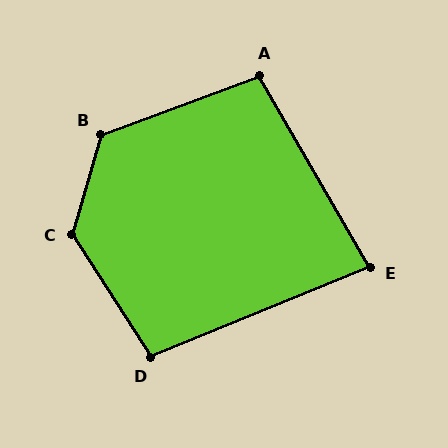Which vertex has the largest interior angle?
C, at approximately 131 degrees.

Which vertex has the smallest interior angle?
E, at approximately 82 degrees.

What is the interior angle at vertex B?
Approximately 126 degrees (obtuse).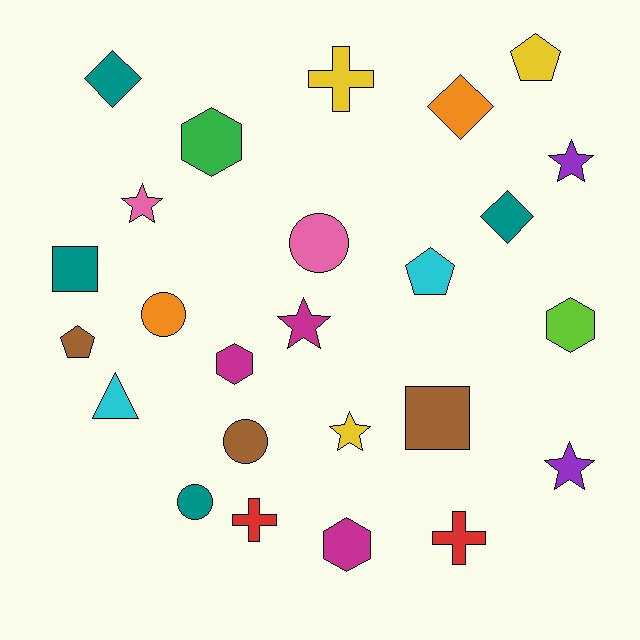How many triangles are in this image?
There is 1 triangle.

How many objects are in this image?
There are 25 objects.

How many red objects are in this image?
There are 2 red objects.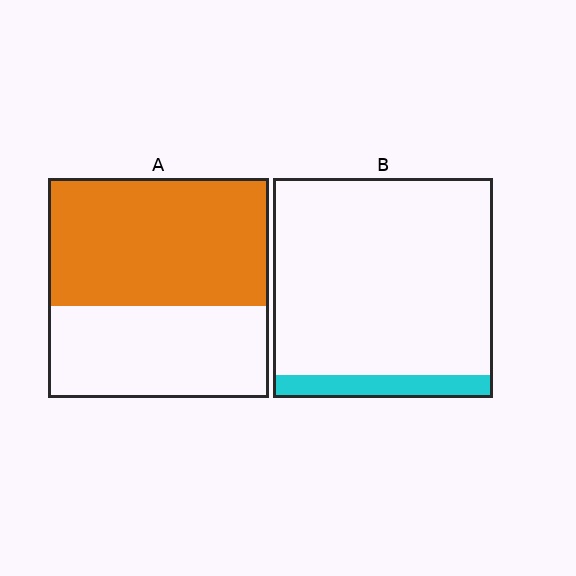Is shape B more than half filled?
No.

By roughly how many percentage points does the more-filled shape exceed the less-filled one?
By roughly 50 percentage points (A over B).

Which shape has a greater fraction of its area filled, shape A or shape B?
Shape A.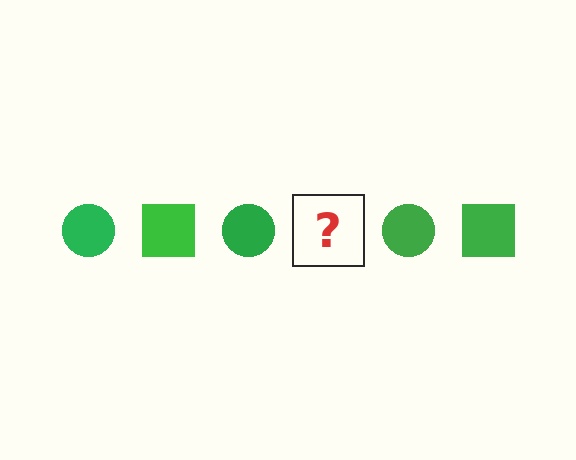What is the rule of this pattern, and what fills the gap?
The rule is that the pattern cycles through circle, square shapes in green. The gap should be filled with a green square.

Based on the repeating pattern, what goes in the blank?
The blank should be a green square.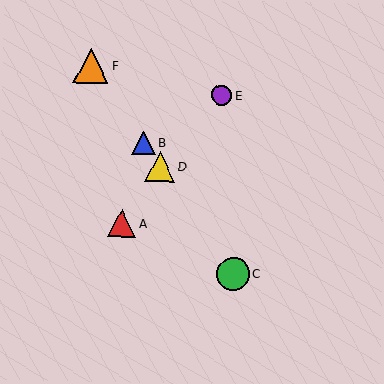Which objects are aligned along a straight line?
Objects B, C, D, F are aligned along a straight line.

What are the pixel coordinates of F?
Object F is at (91, 66).